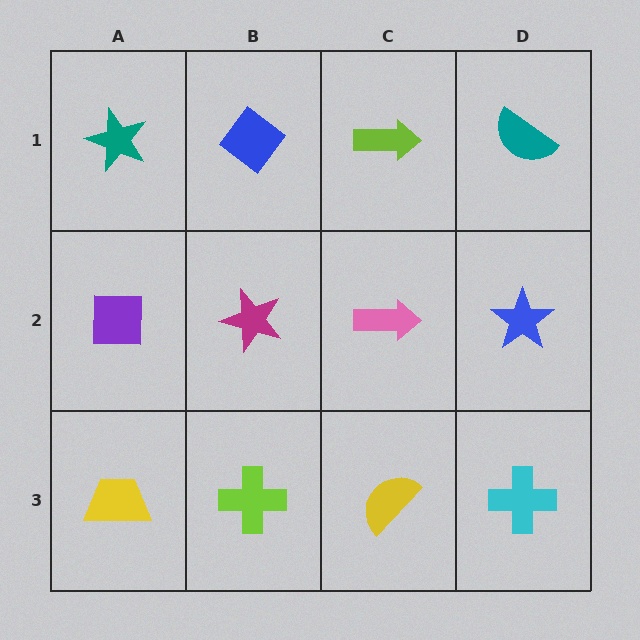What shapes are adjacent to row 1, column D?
A blue star (row 2, column D), a lime arrow (row 1, column C).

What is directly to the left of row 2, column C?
A magenta star.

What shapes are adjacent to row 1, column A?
A purple square (row 2, column A), a blue diamond (row 1, column B).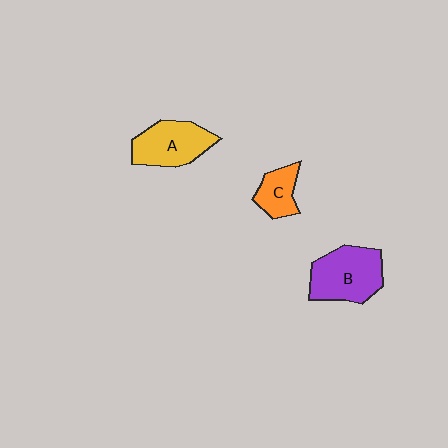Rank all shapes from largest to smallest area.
From largest to smallest: B (purple), A (yellow), C (orange).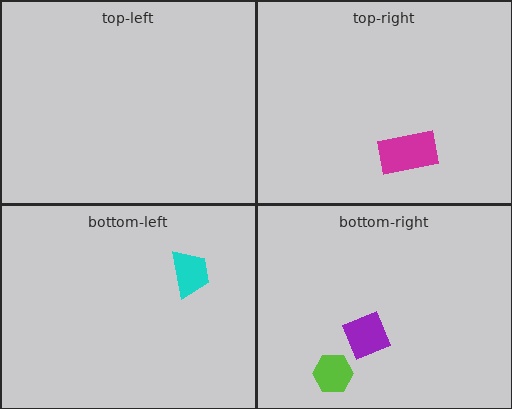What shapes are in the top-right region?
The magenta rectangle.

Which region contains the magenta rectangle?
The top-right region.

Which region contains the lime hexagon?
The bottom-right region.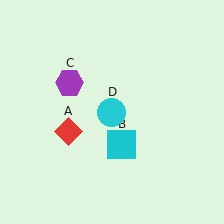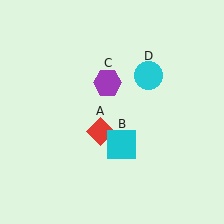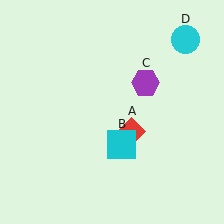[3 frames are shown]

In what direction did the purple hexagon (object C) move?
The purple hexagon (object C) moved right.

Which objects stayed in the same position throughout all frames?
Cyan square (object B) remained stationary.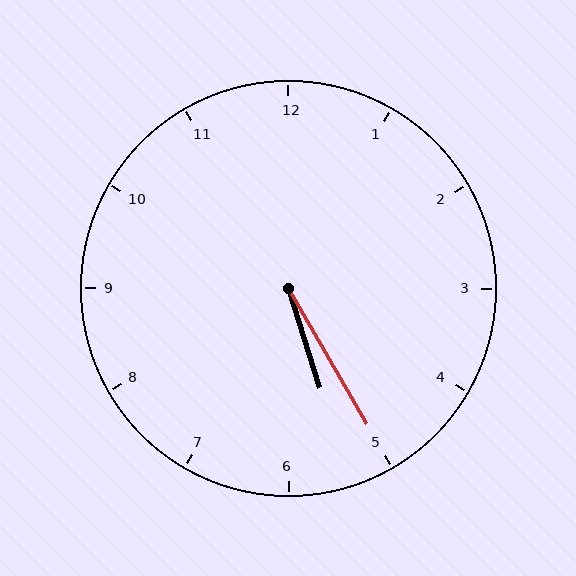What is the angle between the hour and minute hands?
Approximately 12 degrees.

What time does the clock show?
5:25.